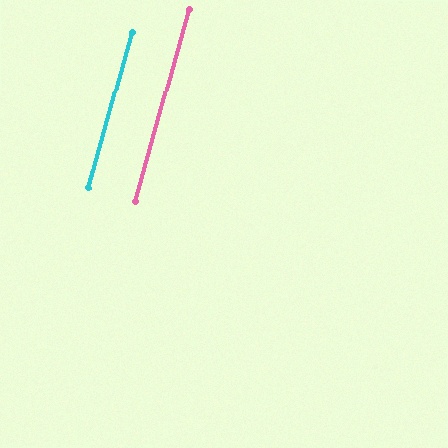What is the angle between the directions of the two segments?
Approximately 0 degrees.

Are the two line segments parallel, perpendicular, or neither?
Parallel — their directions differ by only 0.0°.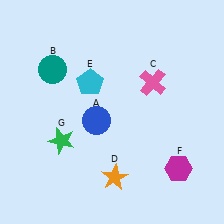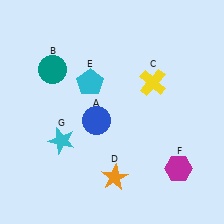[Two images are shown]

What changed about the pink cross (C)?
In Image 1, C is pink. In Image 2, it changed to yellow.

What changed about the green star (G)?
In Image 1, G is green. In Image 2, it changed to cyan.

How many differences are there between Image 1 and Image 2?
There are 2 differences between the two images.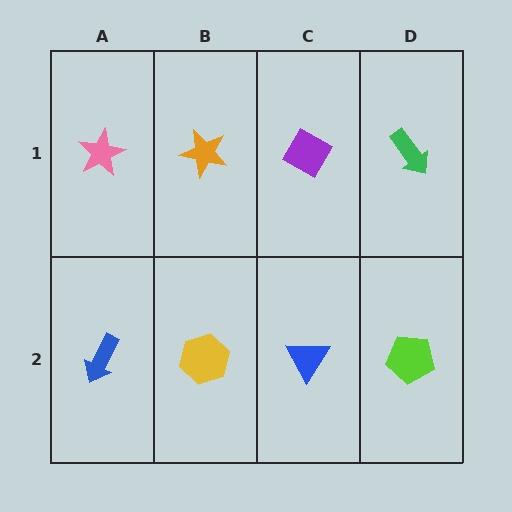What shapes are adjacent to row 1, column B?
A yellow hexagon (row 2, column B), a pink star (row 1, column A), a purple diamond (row 1, column C).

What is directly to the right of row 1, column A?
An orange star.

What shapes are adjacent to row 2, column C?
A purple diamond (row 1, column C), a yellow hexagon (row 2, column B), a lime pentagon (row 2, column D).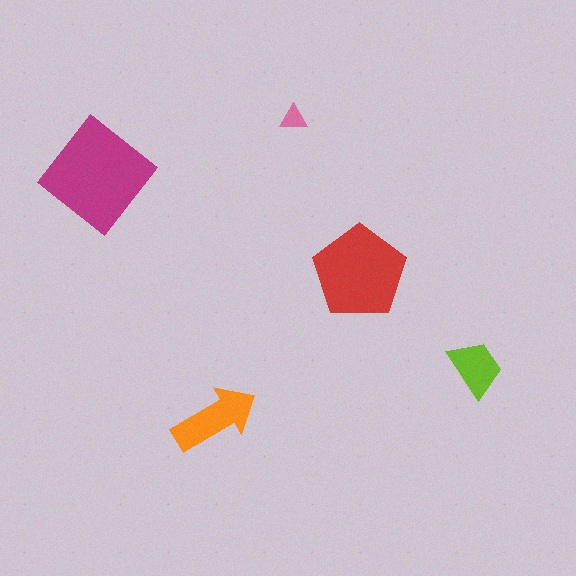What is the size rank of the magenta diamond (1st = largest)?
1st.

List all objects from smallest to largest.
The pink triangle, the lime trapezoid, the orange arrow, the red pentagon, the magenta diamond.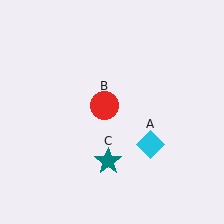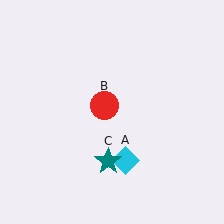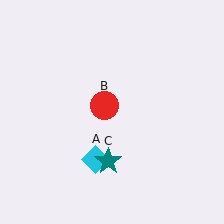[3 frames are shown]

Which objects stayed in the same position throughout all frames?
Red circle (object B) and teal star (object C) remained stationary.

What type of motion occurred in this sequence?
The cyan diamond (object A) rotated clockwise around the center of the scene.